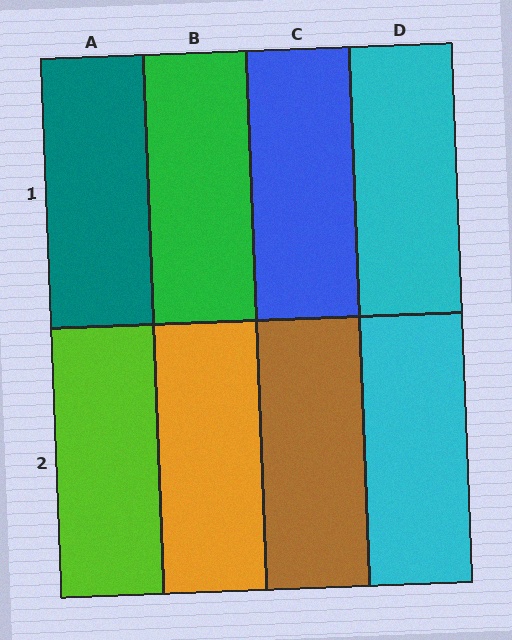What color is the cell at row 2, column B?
Orange.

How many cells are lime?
1 cell is lime.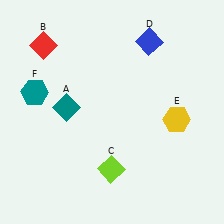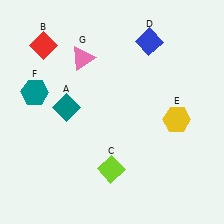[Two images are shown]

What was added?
A pink triangle (G) was added in Image 2.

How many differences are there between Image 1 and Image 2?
There is 1 difference between the two images.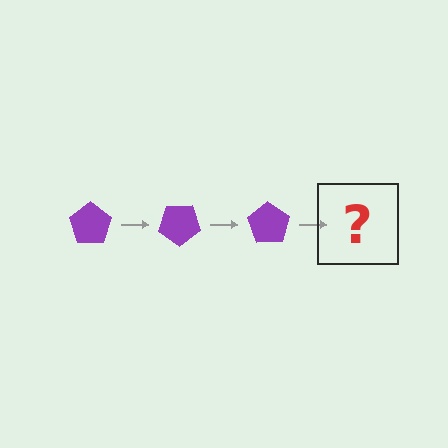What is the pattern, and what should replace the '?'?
The pattern is that the pentagon rotates 35 degrees each step. The '?' should be a purple pentagon rotated 105 degrees.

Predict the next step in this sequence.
The next step is a purple pentagon rotated 105 degrees.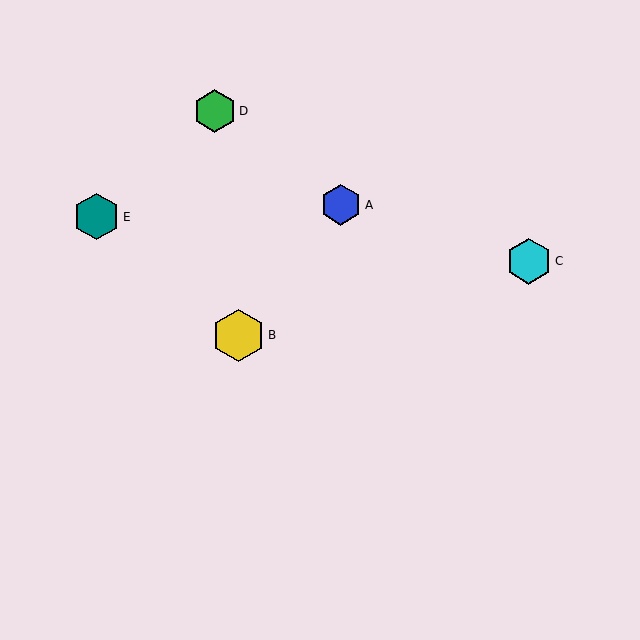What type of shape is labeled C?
Shape C is a cyan hexagon.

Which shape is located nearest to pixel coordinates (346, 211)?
The blue hexagon (labeled A) at (341, 205) is nearest to that location.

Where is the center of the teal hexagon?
The center of the teal hexagon is at (96, 217).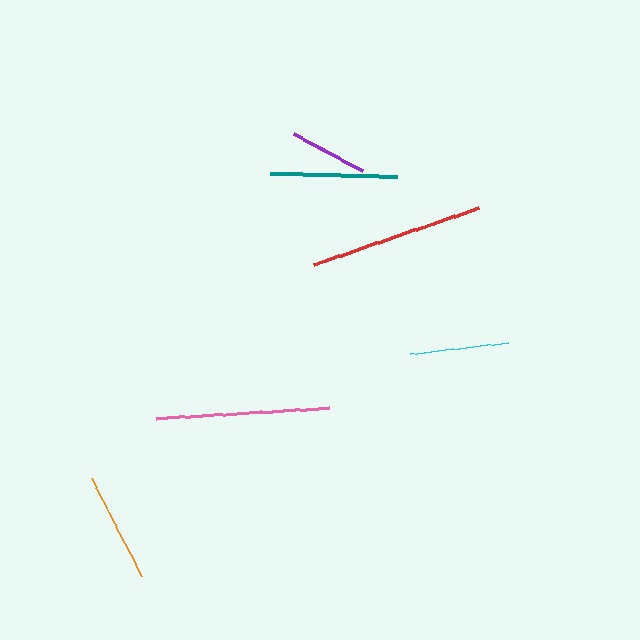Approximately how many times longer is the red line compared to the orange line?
The red line is approximately 1.6 times the length of the orange line.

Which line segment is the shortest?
The purple line is the shortest at approximately 78 pixels.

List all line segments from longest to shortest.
From longest to shortest: red, pink, teal, orange, cyan, purple.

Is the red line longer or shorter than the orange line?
The red line is longer than the orange line.